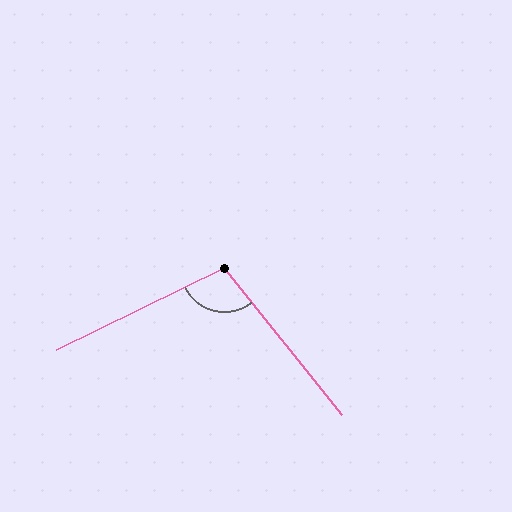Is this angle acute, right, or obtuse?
It is obtuse.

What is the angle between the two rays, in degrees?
Approximately 103 degrees.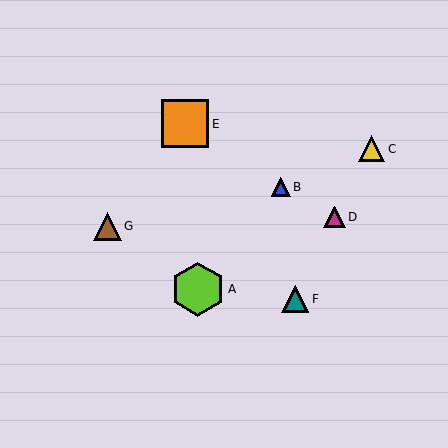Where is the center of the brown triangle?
The center of the brown triangle is at (107, 226).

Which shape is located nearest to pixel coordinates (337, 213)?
The magenta triangle (labeled D) at (335, 217) is nearest to that location.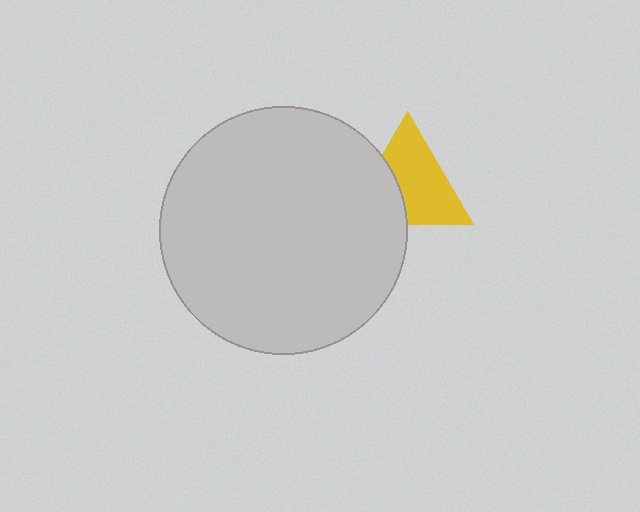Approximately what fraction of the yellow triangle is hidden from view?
Roughly 35% of the yellow triangle is hidden behind the light gray circle.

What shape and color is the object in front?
The object in front is a light gray circle.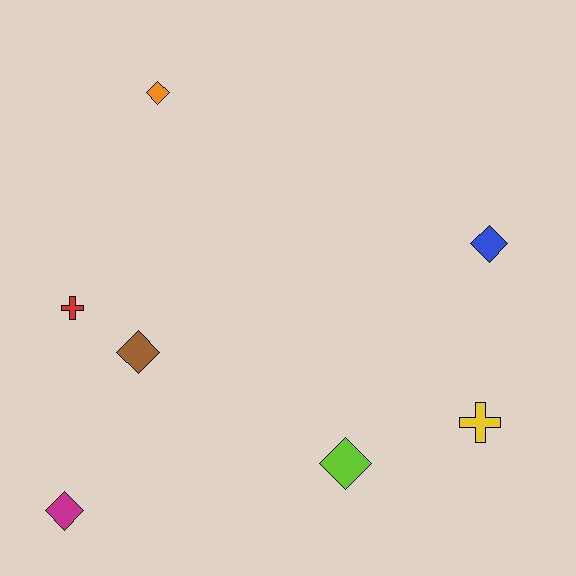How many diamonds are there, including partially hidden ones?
There are 5 diamonds.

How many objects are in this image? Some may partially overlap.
There are 7 objects.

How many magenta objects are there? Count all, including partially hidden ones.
There is 1 magenta object.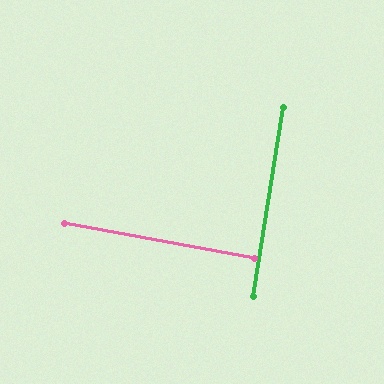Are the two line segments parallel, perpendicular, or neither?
Perpendicular — they meet at approximately 88°.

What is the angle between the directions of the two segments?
Approximately 88 degrees.